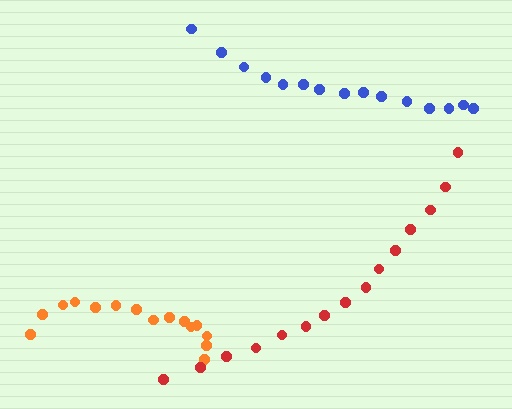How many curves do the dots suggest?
There are 3 distinct paths.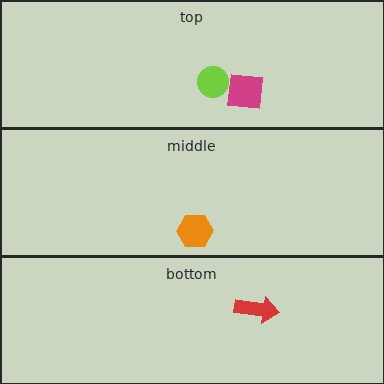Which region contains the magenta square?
The top region.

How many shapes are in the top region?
2.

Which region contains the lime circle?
The top region.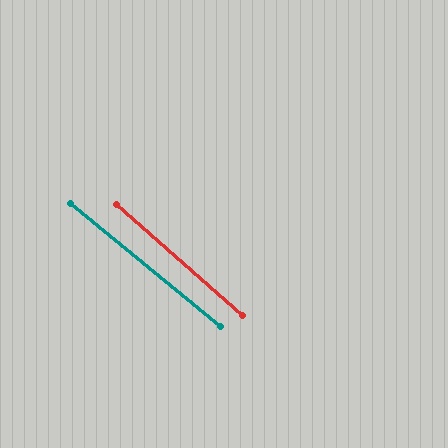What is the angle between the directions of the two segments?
Approximately 2 degrees.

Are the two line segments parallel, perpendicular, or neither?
Parallel — their directions differ by only 1.8°.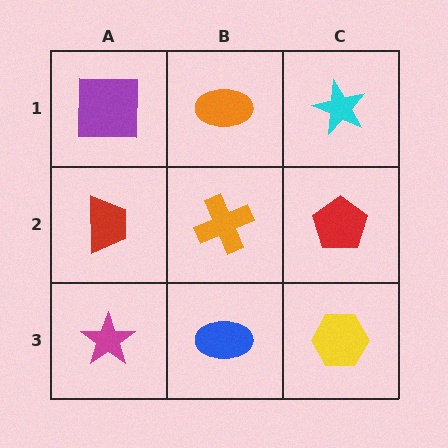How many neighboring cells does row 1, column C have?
2.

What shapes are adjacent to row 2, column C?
A cyan star (row 1, column C), a yellow hexagon (row 3, column C), an orange cross (row 2, column B).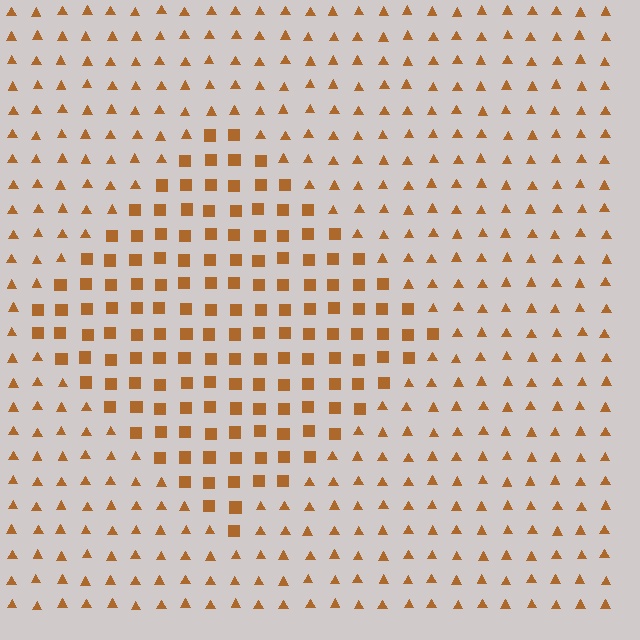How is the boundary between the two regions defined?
The boundary is defined by a change in element shape: squares inside vs. triangles outside. All elements share the same color and spacing.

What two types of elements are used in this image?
The image uses squares inside the diamond region and triangles outside it.